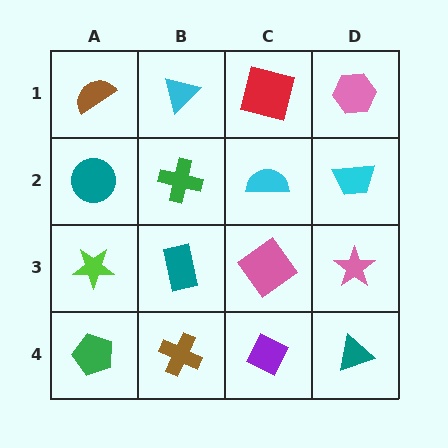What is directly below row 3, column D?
A teal triangle.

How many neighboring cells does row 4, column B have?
3.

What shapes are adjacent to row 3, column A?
A teal circle (row 2, column A), a green pentagon (row 4, column A), a teal rectangle (row 3, column B).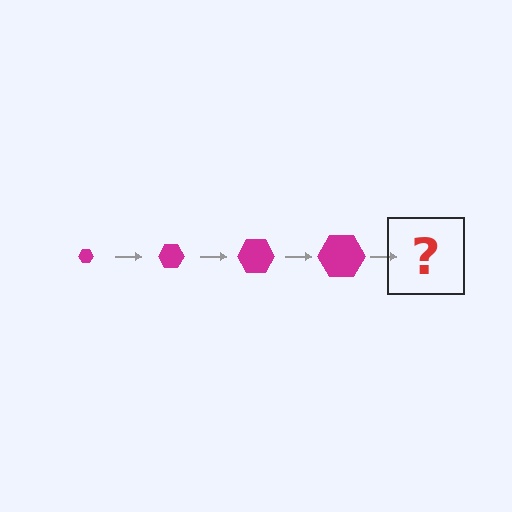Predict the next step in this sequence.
The next step is a magenta hexagon, larger than the previous one.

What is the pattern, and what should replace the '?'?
The pattern is that the hexagon gets progressively larger each step. The '?' should be a magenta hexagon, larger than the previous one.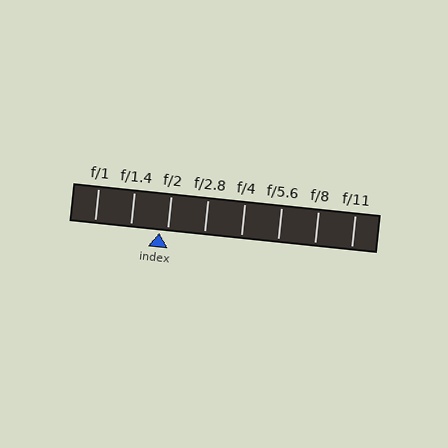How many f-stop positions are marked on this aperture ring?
There are 8 f-stop positions marked.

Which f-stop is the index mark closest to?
The index mark is closest to f/2.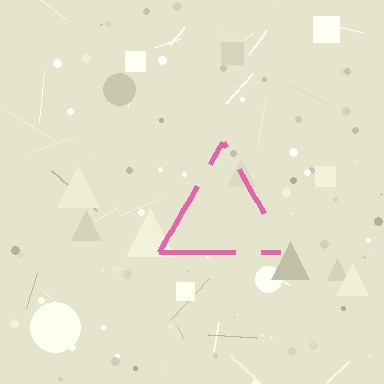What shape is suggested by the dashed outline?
The dashed outline suggests a triangle.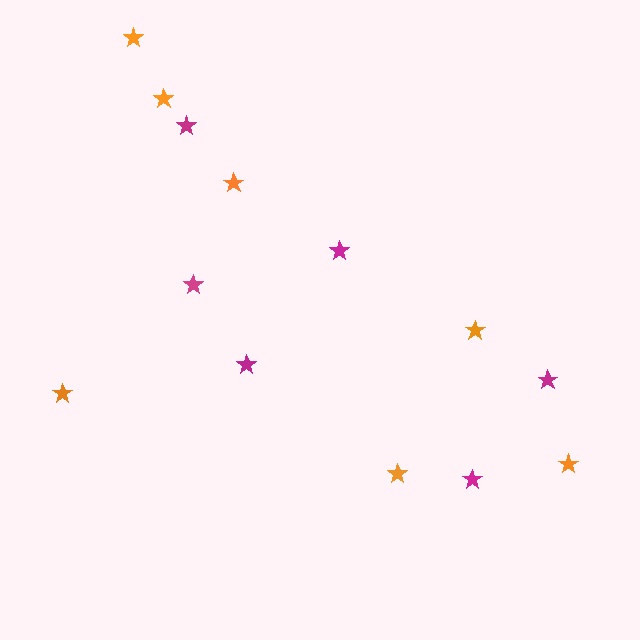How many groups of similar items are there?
There are 2 groups: one group of orange stars (7) and one group of magenta stars (6).